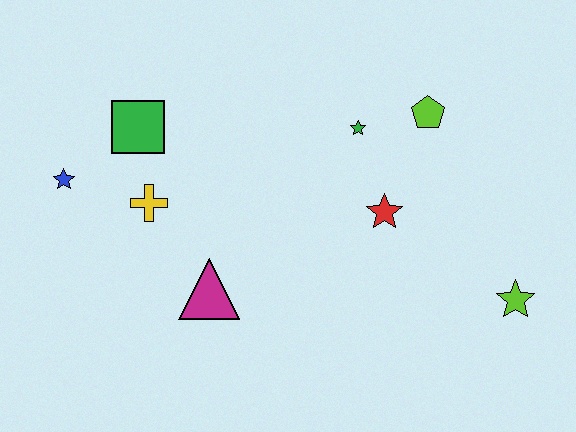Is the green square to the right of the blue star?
Yes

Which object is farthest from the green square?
The lime star is farthest from the green square.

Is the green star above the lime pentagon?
No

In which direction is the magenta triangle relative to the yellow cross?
The magenta triangle is below the yellow cross.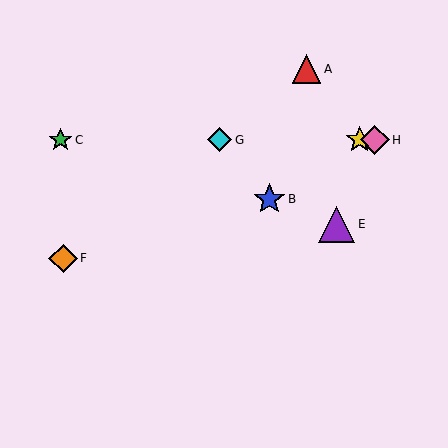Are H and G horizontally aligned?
Yes, both are at y≈140.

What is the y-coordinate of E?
Object E is at y≈224.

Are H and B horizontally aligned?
No, H is at y≈140 and B is at y≈199.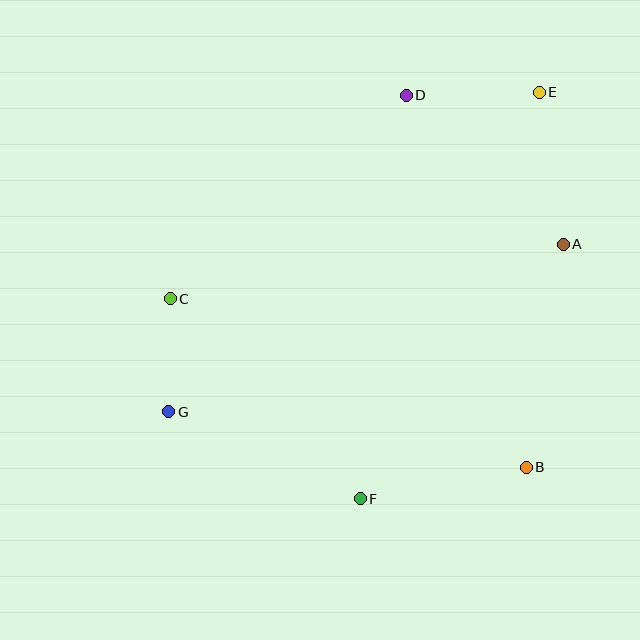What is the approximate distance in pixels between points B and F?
The distance between B and F is approximately 169 pixels.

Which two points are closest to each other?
Points C and G are closest to each other.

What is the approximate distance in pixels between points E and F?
The distance between E and F is approximately 444 pixels.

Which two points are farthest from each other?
Points E and G are farthest from each other.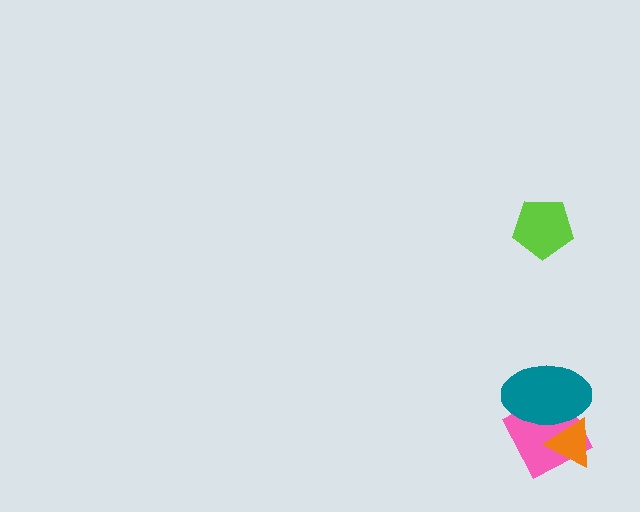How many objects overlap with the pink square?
2 objects overlap with the pink square.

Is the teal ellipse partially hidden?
Yes, it is partially covered by another shape.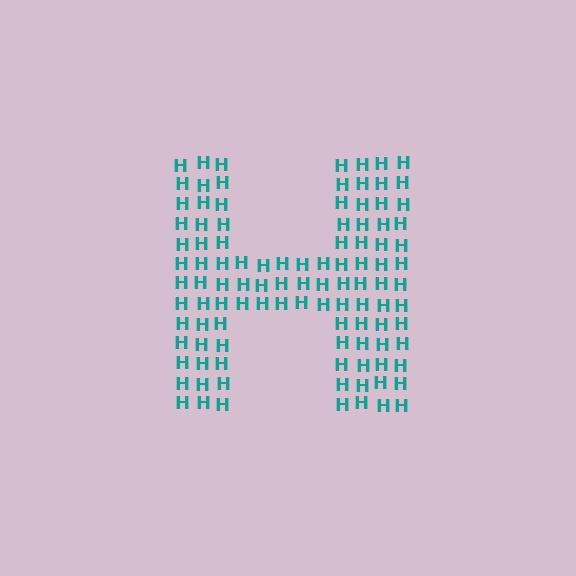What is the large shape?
The large shape is the letter H.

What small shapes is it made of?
It is made of small letter H's.